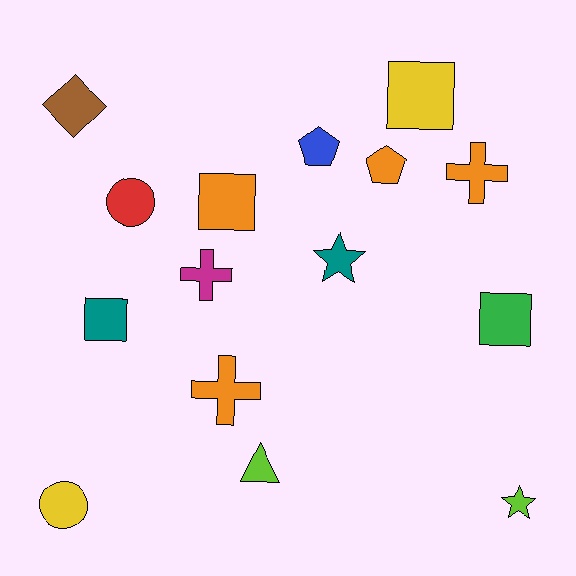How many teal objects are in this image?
There are 2 teal objects.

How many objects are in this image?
There are 15 objects.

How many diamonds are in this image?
There is 1 diamond.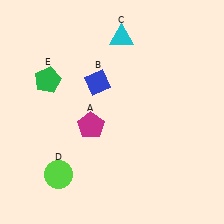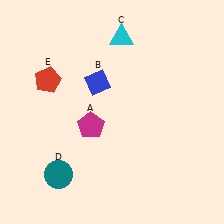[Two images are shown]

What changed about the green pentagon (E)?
In Image 1, E is green. In Image 2, it changed to red.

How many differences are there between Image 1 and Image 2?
There are 2 differences between the two images.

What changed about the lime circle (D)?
In Image 1, D is lime. In Image 2, it changed to teal.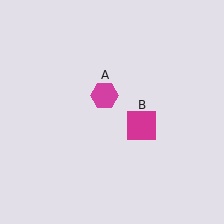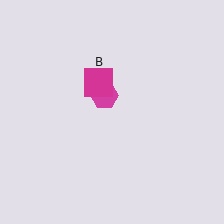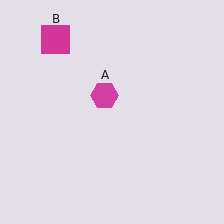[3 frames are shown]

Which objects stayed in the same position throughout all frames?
Magenta hexagon (object A) remained stationary.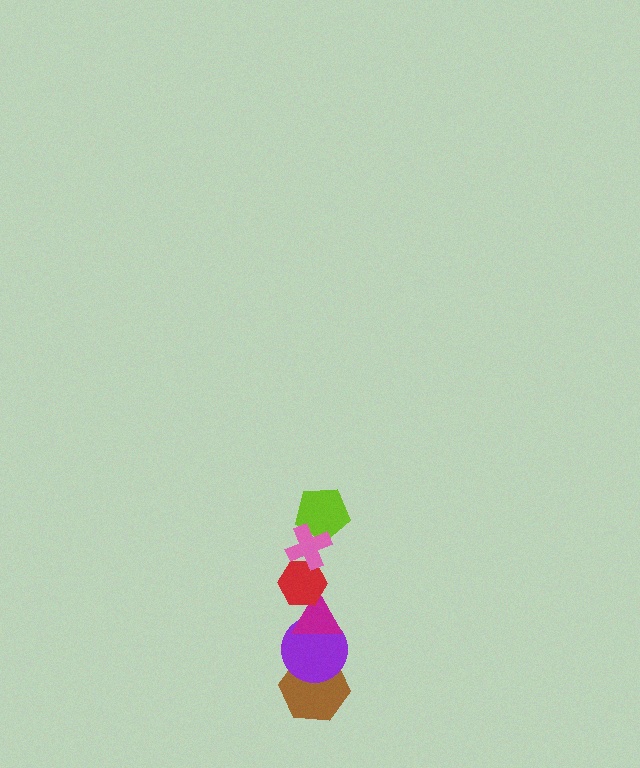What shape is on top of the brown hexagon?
The purple circle is on top of the brown hexagon.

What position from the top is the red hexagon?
The red hexagon is 3rd from the top.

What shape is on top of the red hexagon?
The lime pentagon is on top of the red hexagon.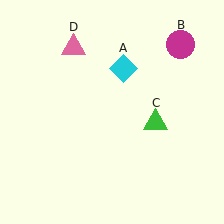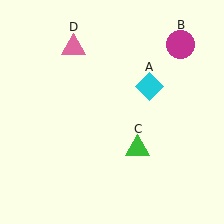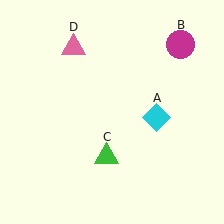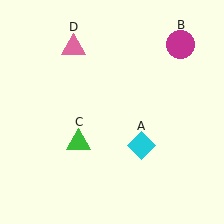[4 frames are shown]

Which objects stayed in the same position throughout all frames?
Magenta circle (object B) and pink triangle (object D) remained stationary.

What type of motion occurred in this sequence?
The cyan diamond (object A), green triangle (object C) rotated clockwise around the center of the scene.